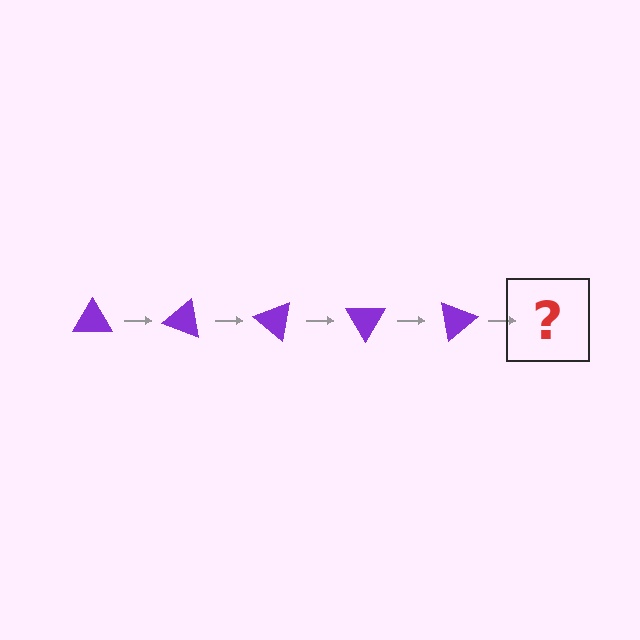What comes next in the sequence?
The next element should be a purple triangle rotated 100 degrees.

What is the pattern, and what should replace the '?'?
The pattern is that the triangle rotates 20 degrees each step. The '?' should be a purple triangle rotated 100 degrees.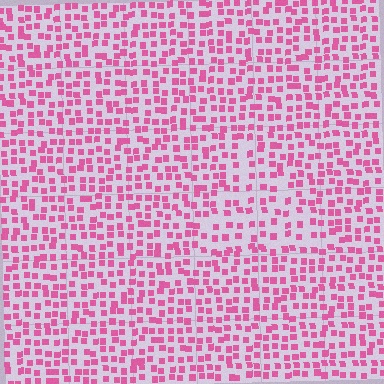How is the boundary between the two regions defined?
The boundary is defined by a change in element density (approximately 1.6x ratio). All elements are the same color, size, and shape.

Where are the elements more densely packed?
The elements are more densely packed outside the triangle boundary.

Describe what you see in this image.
The image contains small pink elements arranged at two different densities. A triangle-shaped region is visible where the elements are less densely packed than the surrounding area.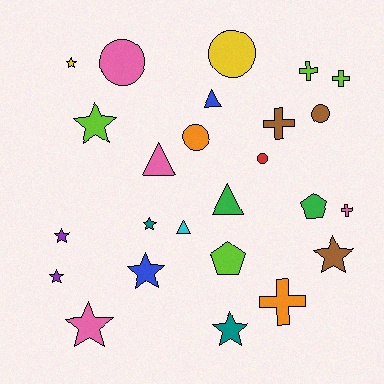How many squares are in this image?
There are no squares.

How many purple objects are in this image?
There are 2 purple objects.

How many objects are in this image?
There are 25 objects.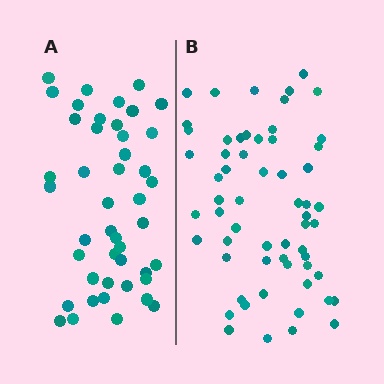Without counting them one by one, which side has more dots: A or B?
Region B (the right region) has more dots.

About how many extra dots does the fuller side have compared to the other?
Region B has approximately 15 more dots than region A.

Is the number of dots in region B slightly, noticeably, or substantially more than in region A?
Region B has noticeably more, but not dramatically so. The ratio is roughly 1.3 to 1.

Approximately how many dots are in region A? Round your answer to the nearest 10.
About 40 dots. (The exact count is 45, which rounds to 40.)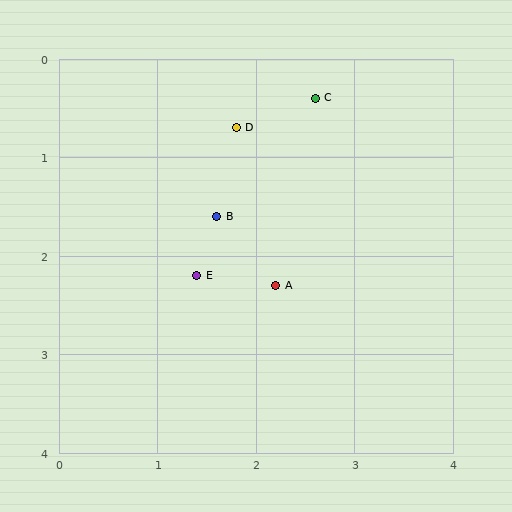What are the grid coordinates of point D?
Point D is at approximately (1.8, 0.7).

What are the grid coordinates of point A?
Point A is at approximately (2.2, 2.3).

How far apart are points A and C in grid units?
Points A and C are about 1.9 grid units apart.